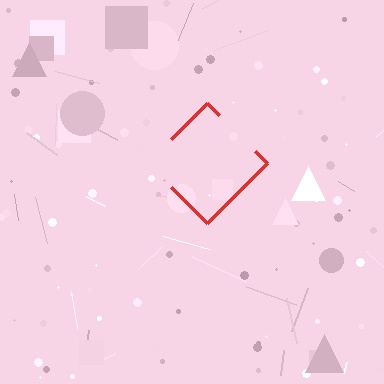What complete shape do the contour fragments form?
The contour fragments form a diamond.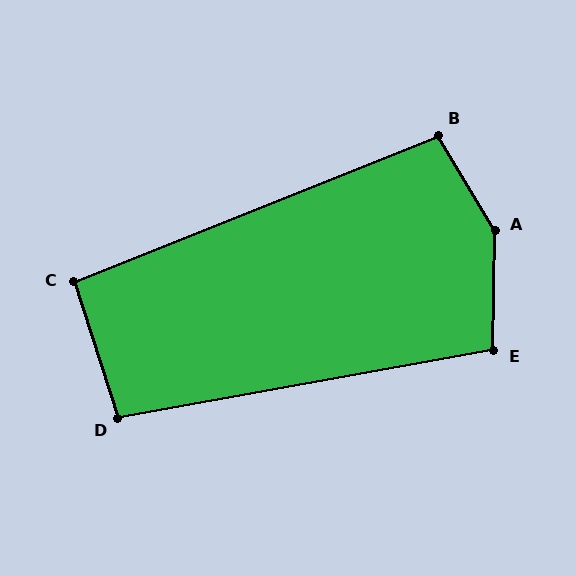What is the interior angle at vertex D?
Approximately 98 degrees (obtuse).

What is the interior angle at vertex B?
Approximately 99 degrees (obtuse).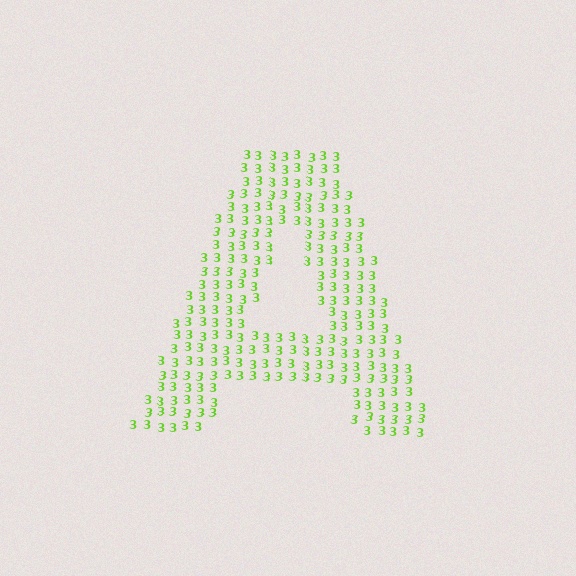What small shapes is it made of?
It is made of small digit 3's.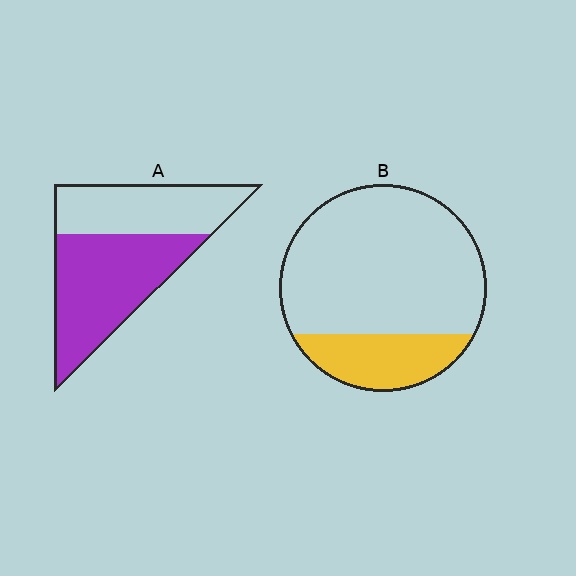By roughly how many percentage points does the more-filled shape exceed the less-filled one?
By roughly 35 percentage points (A over B).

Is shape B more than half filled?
No.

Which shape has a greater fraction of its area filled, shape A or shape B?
Shape A.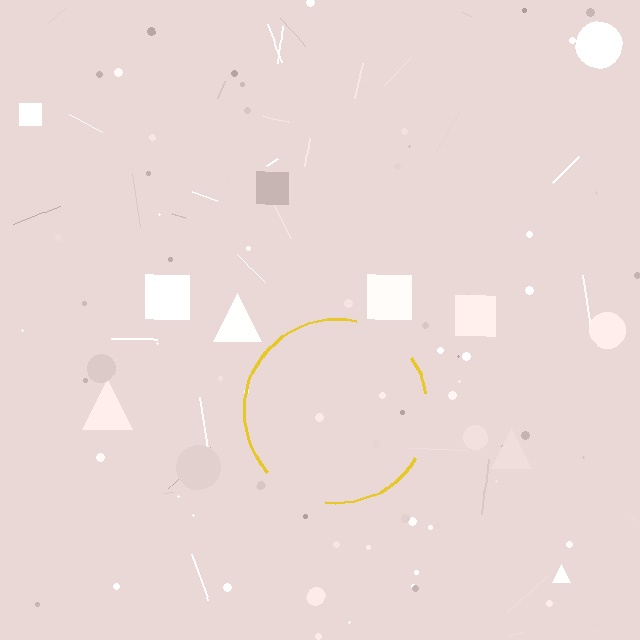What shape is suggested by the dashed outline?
The dashed outline suggests a circle.